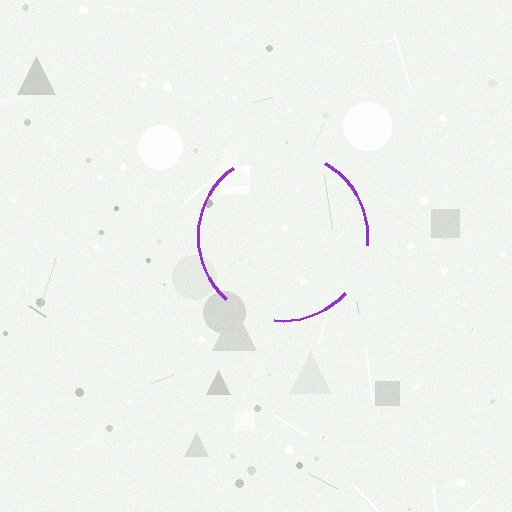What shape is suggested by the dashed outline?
The dashed outline suggests a circle.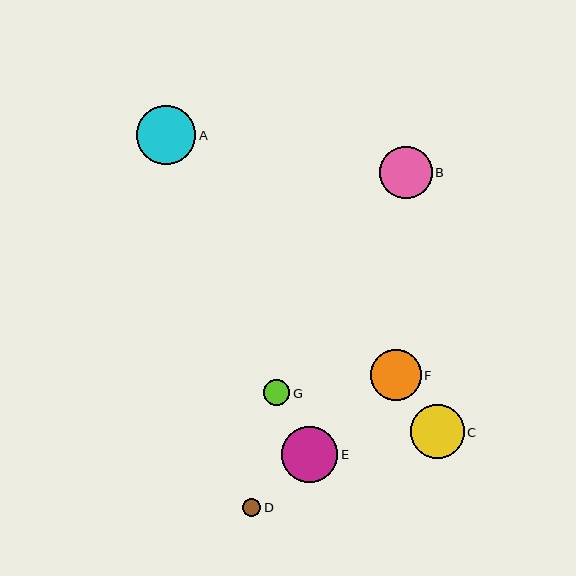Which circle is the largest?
Circle A is the largest with a size of approximately 59 pixels.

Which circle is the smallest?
Circle D is the smallest with a size of approximately 18 pixels.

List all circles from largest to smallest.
From largest to smallest: A, E, C, B, F, G, D.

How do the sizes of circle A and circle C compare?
Circle A and circle C are approximately the same size.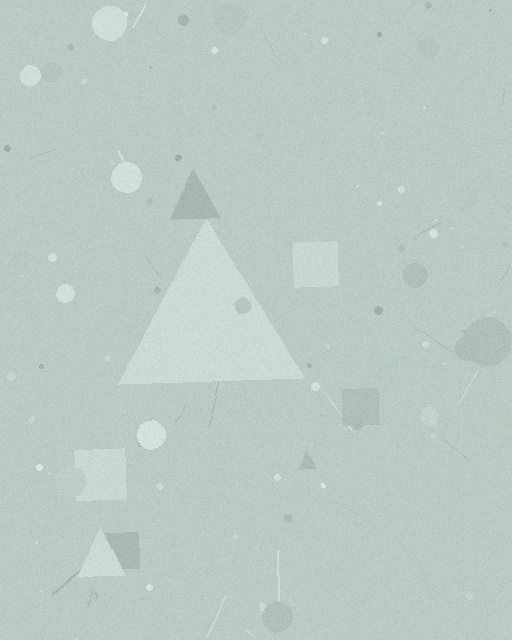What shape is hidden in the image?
A triangle is hidden in the image.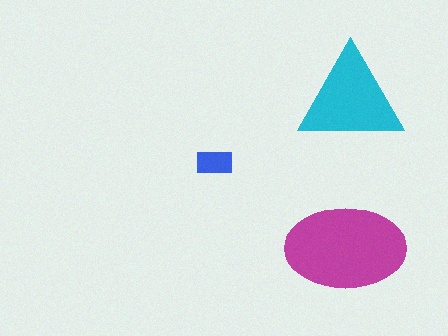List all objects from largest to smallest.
The magenta ellipse, the cyan triangle, the blue rectangle.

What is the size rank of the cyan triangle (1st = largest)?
2nd.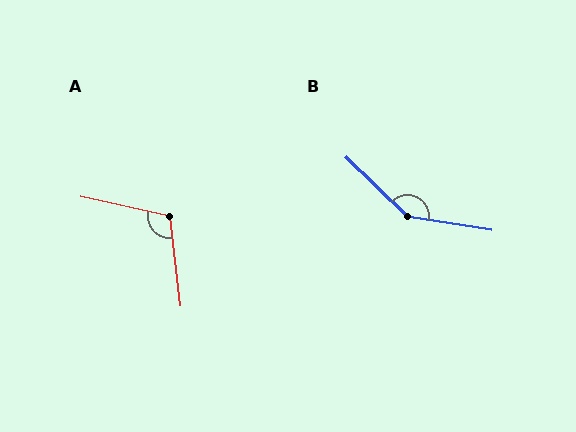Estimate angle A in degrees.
Approximately 109 degrees.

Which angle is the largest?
B, at approximately 145 degrees.